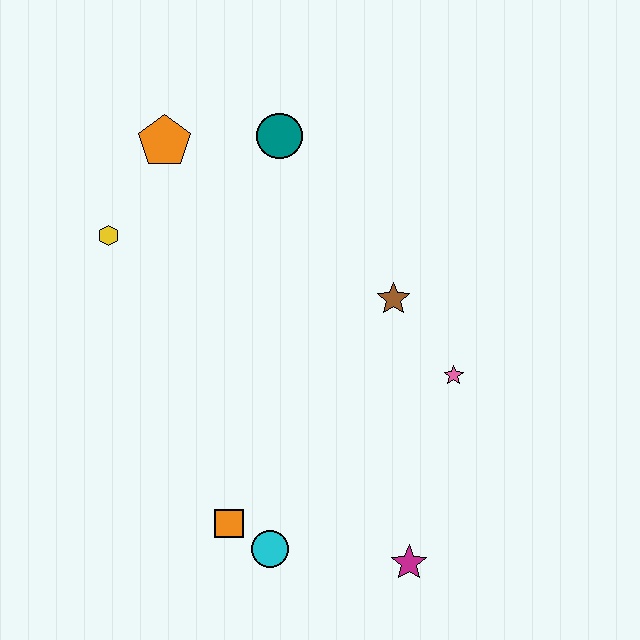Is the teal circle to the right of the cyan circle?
Yes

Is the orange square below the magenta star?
No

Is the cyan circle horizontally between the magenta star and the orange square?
Yes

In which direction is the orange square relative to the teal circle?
The orange square is below the teal circle.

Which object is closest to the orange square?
The cyan circle is closest to the orange square.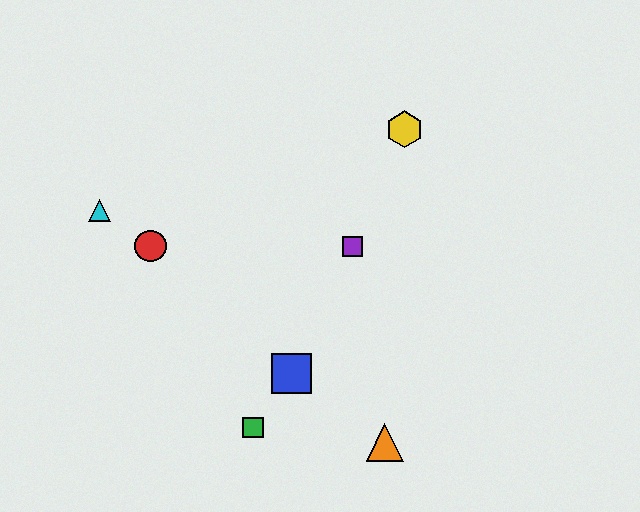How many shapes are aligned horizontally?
2 shapes (the red circle, the purple square) are aligned horizontally.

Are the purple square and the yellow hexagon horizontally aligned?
No, the purple square is at y≈246 and the yellow hexagon is at y≈129.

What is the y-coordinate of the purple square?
The purple square is at y≈246.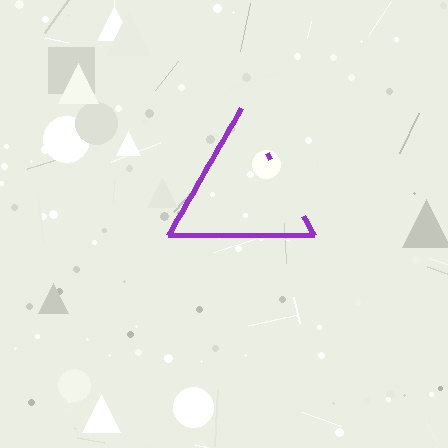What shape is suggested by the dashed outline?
The dashed outline suggests a triangle.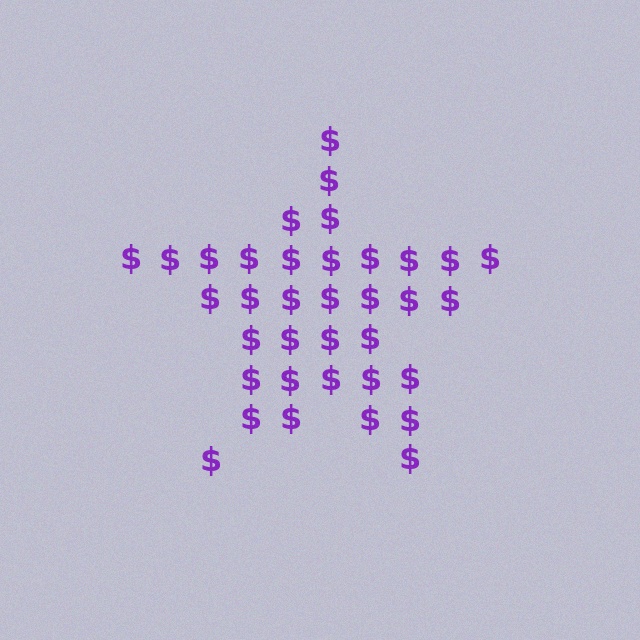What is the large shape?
The large shape is a star.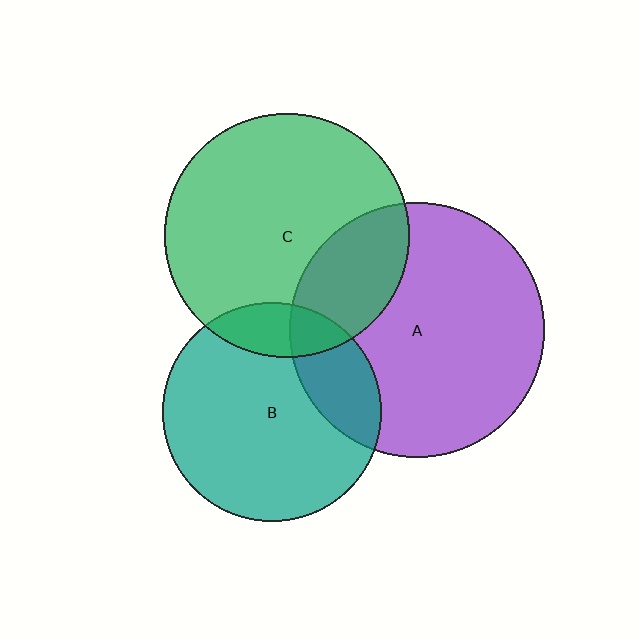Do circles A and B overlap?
Yes.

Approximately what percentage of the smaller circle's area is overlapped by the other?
Approximately 20%.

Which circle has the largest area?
Circle A (purple).